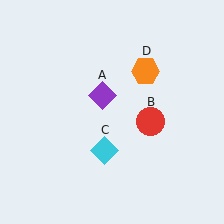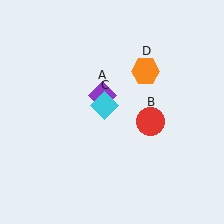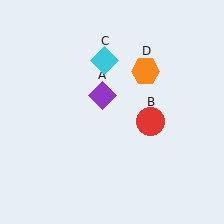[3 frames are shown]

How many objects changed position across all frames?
1 object changed position: cyan diamond (object C).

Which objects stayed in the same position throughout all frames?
Purple diamond (object A) and red circle (object B) and orange hexagon (object D) remained stationary.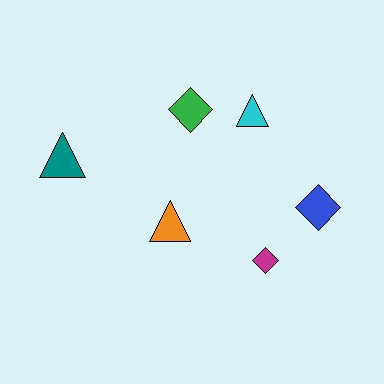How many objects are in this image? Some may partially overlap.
There are 6 objects.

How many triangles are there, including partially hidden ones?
There are 3 triangles.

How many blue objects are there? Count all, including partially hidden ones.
There is 1 blue object.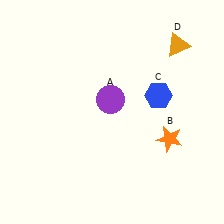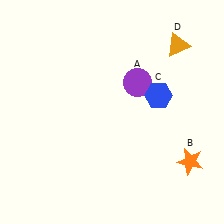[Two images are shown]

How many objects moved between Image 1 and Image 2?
2 objects moved between the two images.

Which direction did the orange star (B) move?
The orange star (B) moved down.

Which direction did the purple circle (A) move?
The purple circle (A) moved right.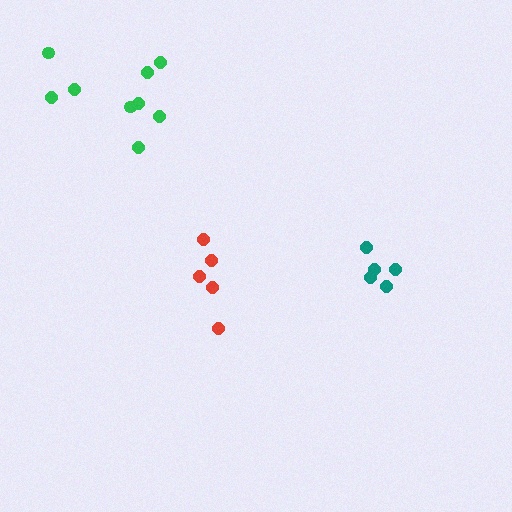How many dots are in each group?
Group 1: 5 dots, Group 2: 9 dots, Group 3: 5 dots (19 total).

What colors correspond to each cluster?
The clusters are colored: teal, green, red.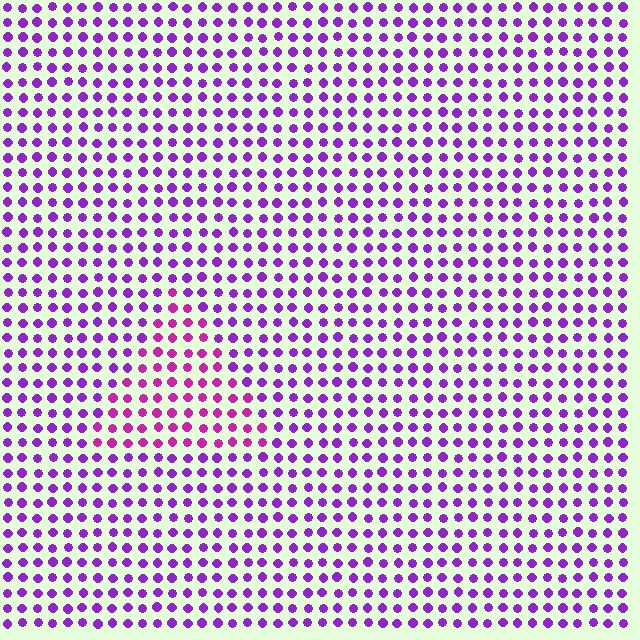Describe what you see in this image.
The image is filled with small purple elements in a uniform arrangement. A triangle-shaped region is visible where the elements are tinted to a slightly different hue, forming a subtle color boundary.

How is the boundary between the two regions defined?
The boundary is defined purely by a slight shift in hue (about 32 degrees). Spacing, size, and orientation are identical on both sides.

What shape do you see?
I see a triangle.